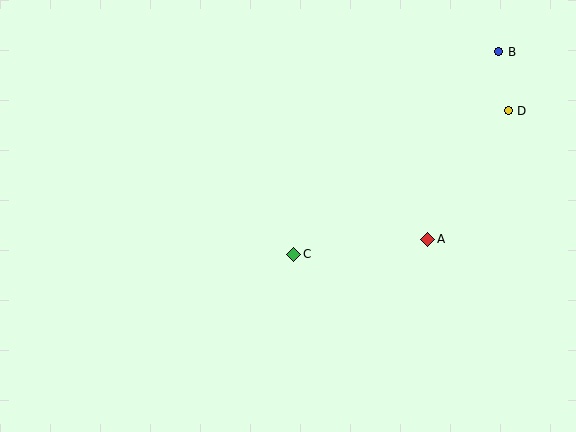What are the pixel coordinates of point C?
Point C is at (294, 254).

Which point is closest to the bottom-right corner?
Point A is closest to the bottom-right corner.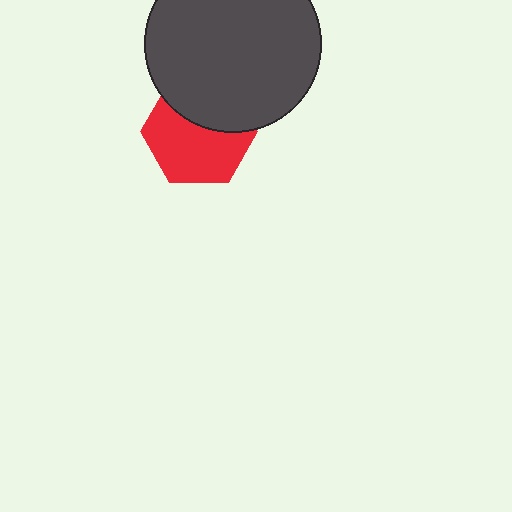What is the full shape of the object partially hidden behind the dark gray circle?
The partially hidden object is a red hexagon.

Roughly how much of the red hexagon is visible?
About half of it is visible (roughly 62%).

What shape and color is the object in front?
The object in front is a dark gray circle.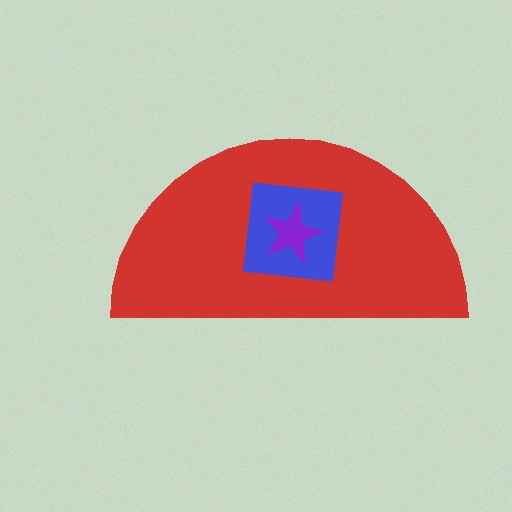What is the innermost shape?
The purple star.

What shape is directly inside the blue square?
The purple star.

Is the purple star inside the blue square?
Yes.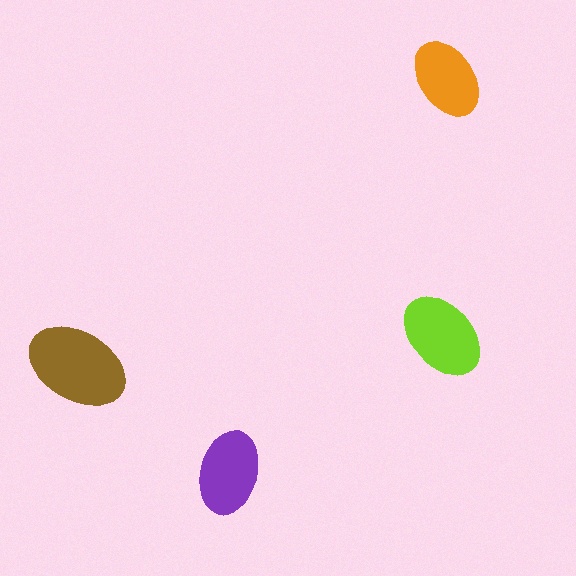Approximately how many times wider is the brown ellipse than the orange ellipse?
About 1.5 times wider.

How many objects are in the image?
There are 4 objects in the image.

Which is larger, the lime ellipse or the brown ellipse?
The brown one.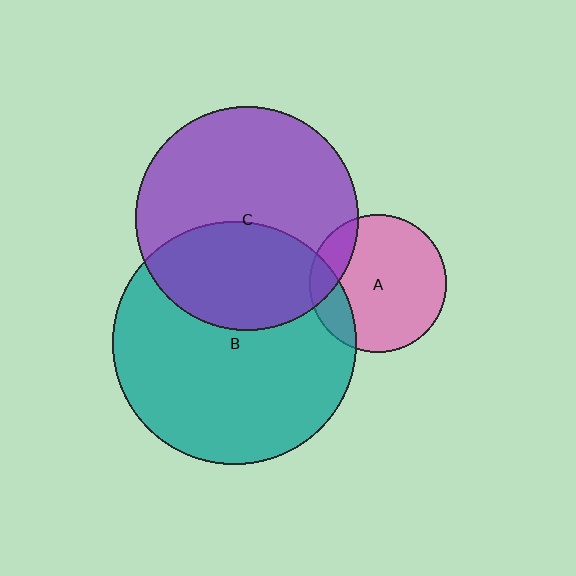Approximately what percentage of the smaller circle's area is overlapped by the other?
Approximately 15%.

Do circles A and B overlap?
Yes.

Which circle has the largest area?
Circle B (teal).